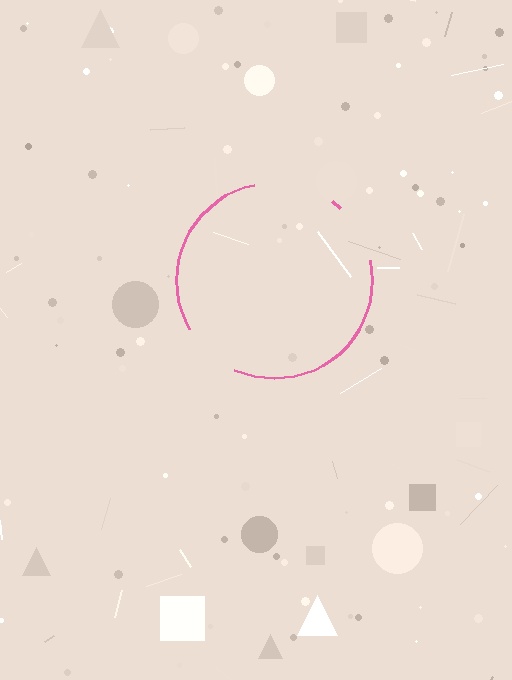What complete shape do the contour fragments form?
The contour fragments form a circle.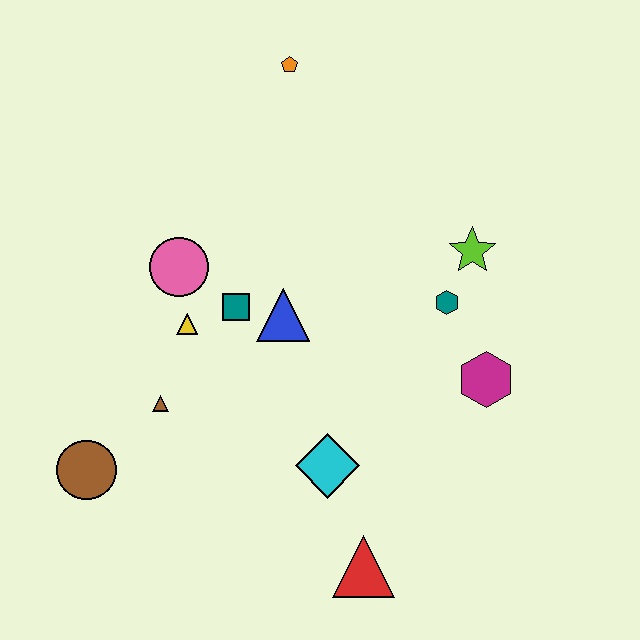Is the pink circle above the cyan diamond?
Yes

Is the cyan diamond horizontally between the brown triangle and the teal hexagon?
Yes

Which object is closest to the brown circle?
The brown triangle is closest to the brown circle.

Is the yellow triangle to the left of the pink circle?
No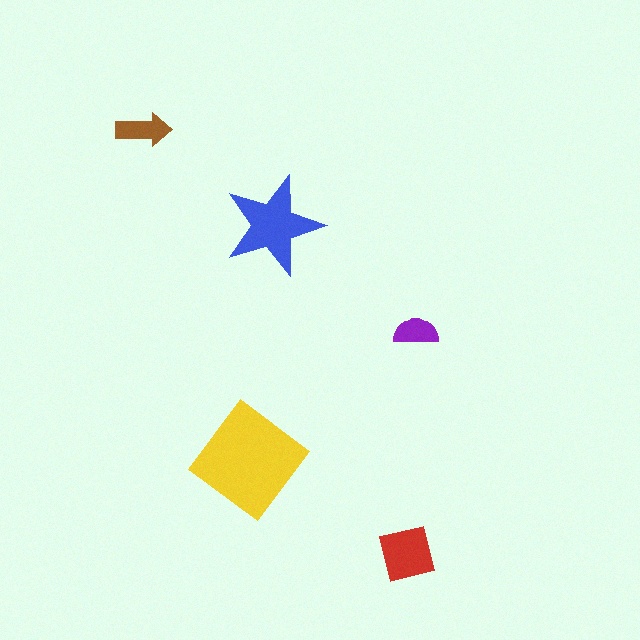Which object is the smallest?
The purple semicircle.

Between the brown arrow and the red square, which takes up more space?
The red square.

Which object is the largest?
The yellow diamond.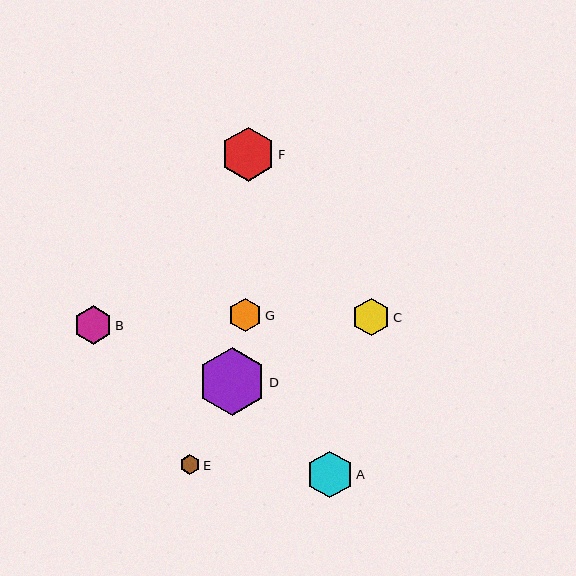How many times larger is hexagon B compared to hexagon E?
Hexagon B is approximately 1.9 times the size of hexagon E.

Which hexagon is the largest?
Hexagon D is the largest with a size of approximately 68 pixels.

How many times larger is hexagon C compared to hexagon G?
Hexagon C is approximately 1.1 times the size of hexagon G.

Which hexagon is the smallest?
Hexagon E is the smallest with a size of approximately 20 pixels.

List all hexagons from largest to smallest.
From largest to smallest: D, F, A, B, C, G, E.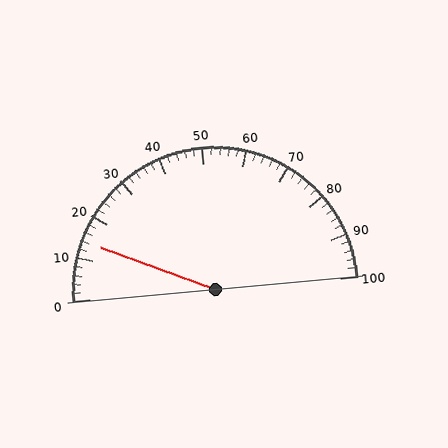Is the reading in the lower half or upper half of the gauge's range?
The reading is in the lower half of the range (0 to 100).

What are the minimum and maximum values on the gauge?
The gauge ranges from 0 to 100.